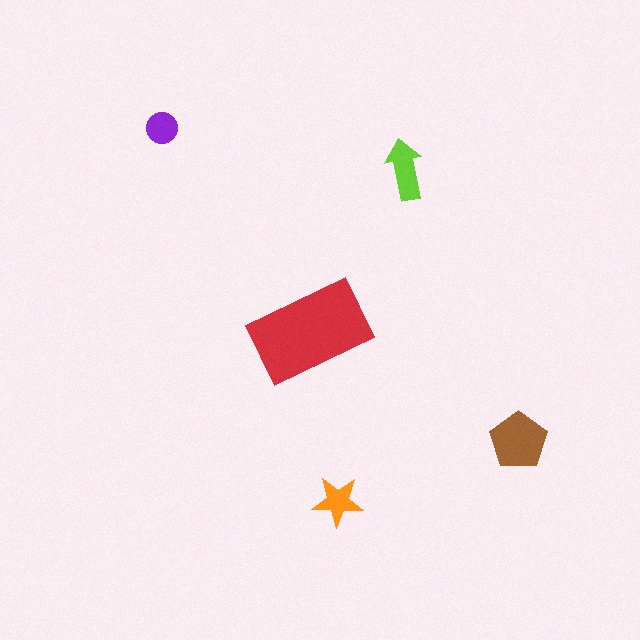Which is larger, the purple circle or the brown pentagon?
The brown pentagon.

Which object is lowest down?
The orange star is bottommost.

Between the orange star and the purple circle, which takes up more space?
The orange star.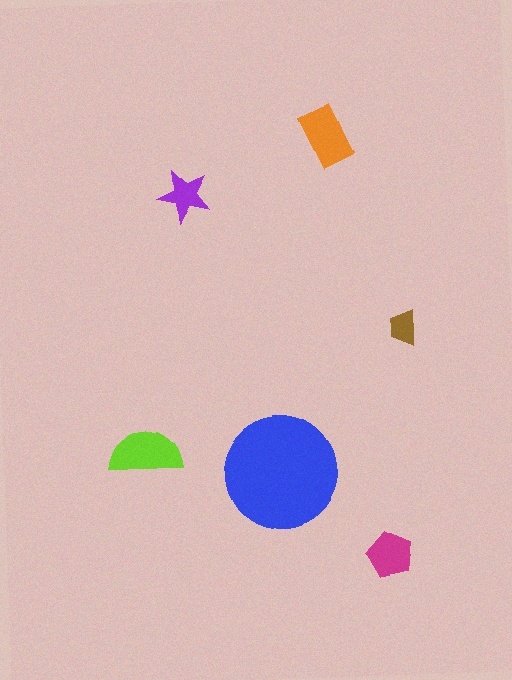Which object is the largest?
The blue circle.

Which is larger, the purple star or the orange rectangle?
The orange rectangle.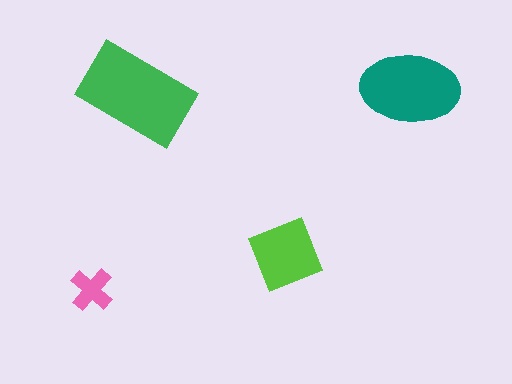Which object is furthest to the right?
The teal ellipse is rightmost.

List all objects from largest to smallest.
The green rectangle, the teal ellipse, the lime diamond, the pink cross.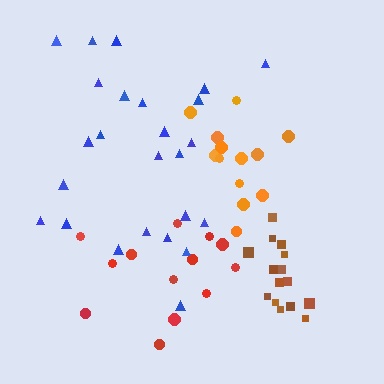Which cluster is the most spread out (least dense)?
Blue.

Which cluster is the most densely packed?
Brown.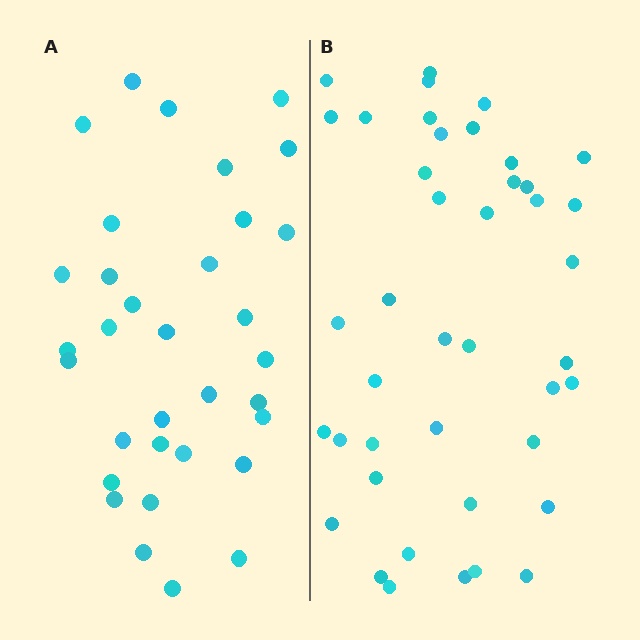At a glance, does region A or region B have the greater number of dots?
Region B (the right region) has more dots.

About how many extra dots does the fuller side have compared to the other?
Region B has roughly 8 or so more dots than region A.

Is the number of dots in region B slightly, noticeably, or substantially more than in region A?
Region B has noticeably more, but not dramatically so. The ratio is roughly 1.3 to 1.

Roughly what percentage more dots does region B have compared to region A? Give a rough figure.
About 25% more.